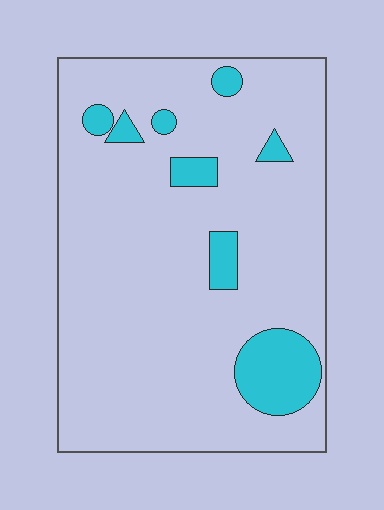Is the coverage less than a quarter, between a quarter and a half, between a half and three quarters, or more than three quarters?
Less than a quarter.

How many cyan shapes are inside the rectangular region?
8.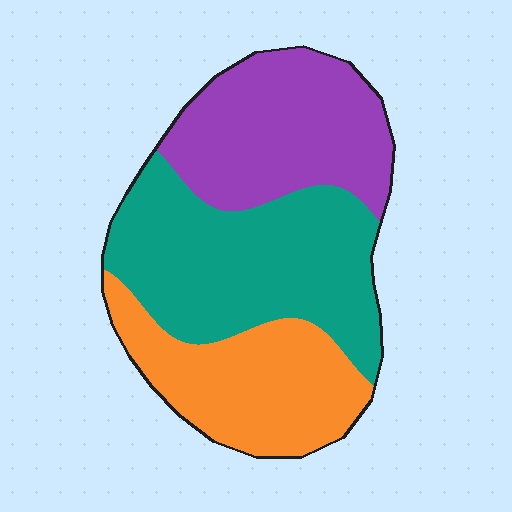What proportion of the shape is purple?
Purple takes up about one third (1/3) of the shape.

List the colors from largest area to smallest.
From largest to smallest: teal, purple, orange.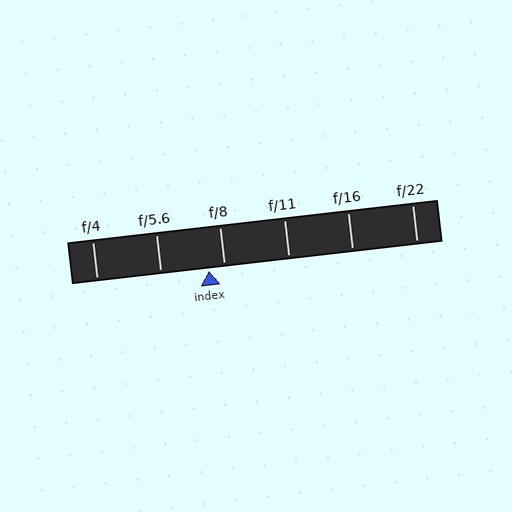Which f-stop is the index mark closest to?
The index mark is closest to f/8.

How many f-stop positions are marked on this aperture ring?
There are 6 f-stop positions marked.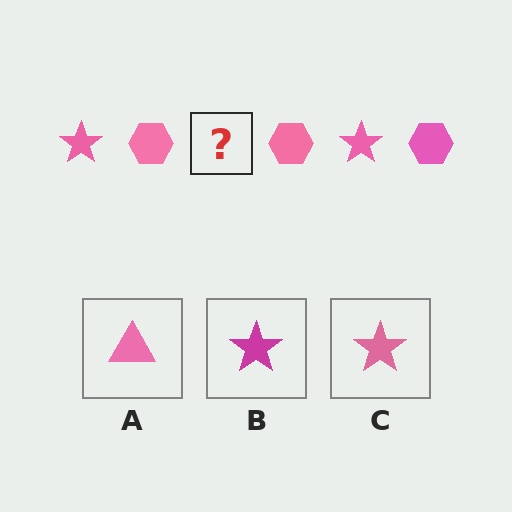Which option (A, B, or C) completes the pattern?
C.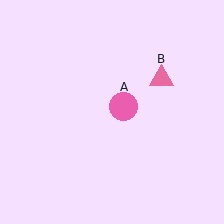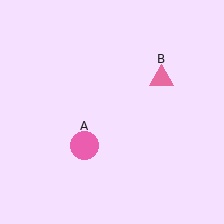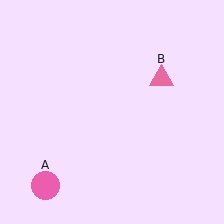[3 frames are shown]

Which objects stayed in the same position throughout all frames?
Pink triangle (object B) remained stationary.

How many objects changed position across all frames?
1 object changed position: pink circle (object A).